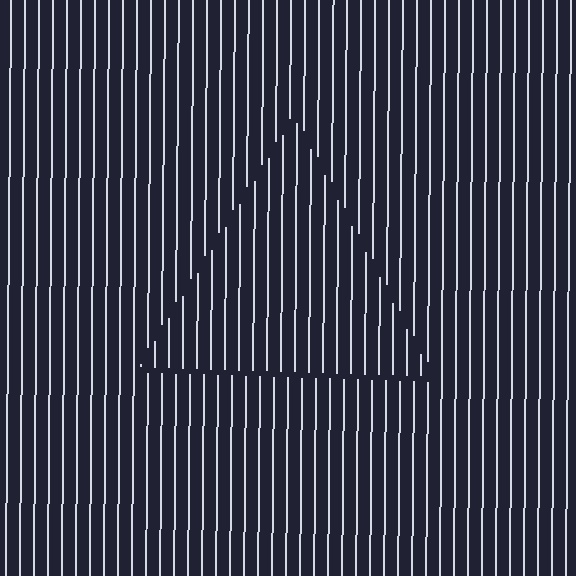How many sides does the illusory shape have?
3 sides — the line-ends trace a triangle.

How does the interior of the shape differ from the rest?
The interior of the shape contains the same grating, shifted by half a period — the contour is defined by the phase discontinuity where line-ends from the inner and outer gratings abut.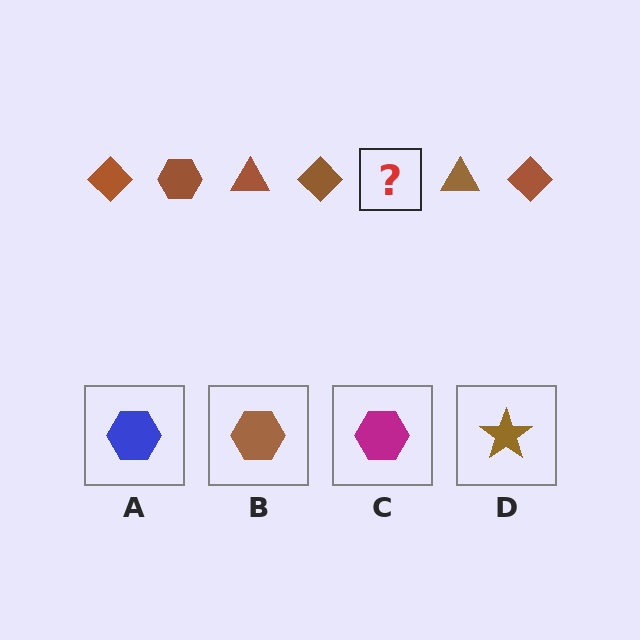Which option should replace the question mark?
Option B.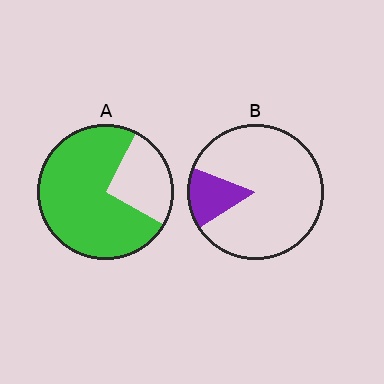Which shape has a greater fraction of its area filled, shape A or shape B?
Shape A.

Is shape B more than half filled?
No.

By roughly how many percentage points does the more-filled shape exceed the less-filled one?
By roughly 60 percentage points (A over B).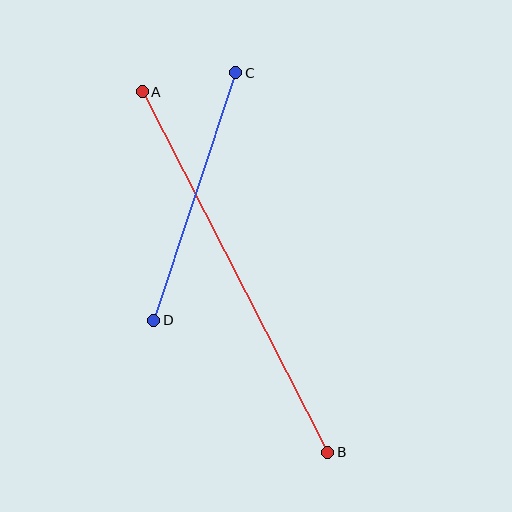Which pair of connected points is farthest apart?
Points A and B are farthest apart.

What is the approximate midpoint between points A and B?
The midpoint is at approximately (235, 272) pixels.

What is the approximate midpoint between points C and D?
The midpoint is at approximately (195, 197) pixels.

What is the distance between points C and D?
The distance is approximately 261 pixels.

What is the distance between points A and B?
The distance is approximately 405 pixels.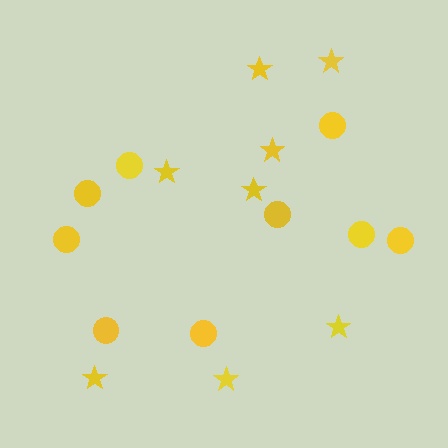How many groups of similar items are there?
There are 2 groups: one group of circles (9) and one group of stars (8).